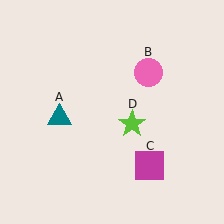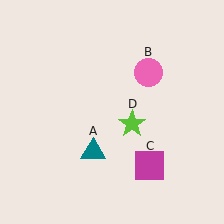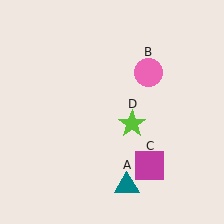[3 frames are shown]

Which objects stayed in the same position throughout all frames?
Pink circle (object B) and magenta square (object C) and lime star (object D) remained stationary.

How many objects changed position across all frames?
1 object changed position: teal triangle (object A).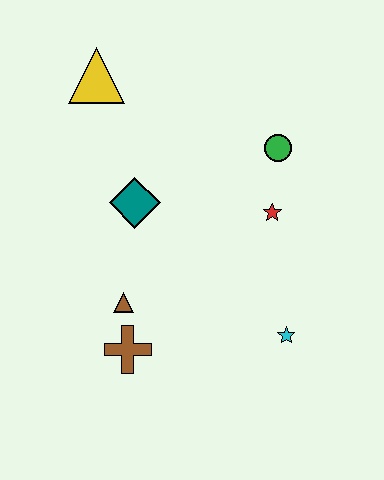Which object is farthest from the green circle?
The brown cross is farthest from the green circle.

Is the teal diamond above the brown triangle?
Yes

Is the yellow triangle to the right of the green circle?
No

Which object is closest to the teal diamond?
The brown triangle is closest to the teal diamond.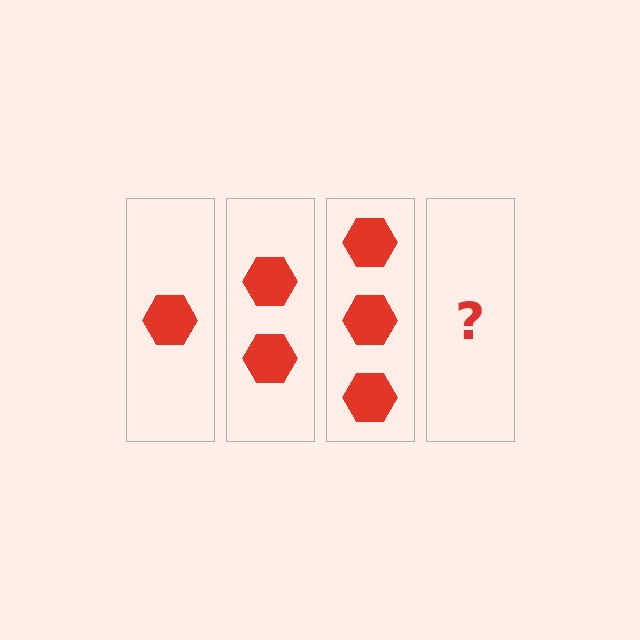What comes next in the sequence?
The next element should be 4 hexagons.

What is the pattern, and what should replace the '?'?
The pattern is that each step adds one more hexagon. The '?' should be 4 hexagons.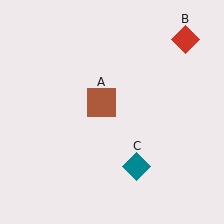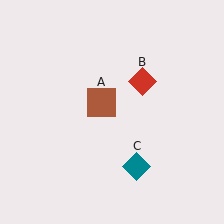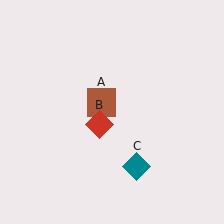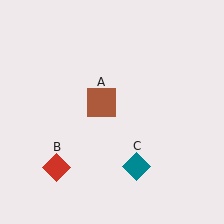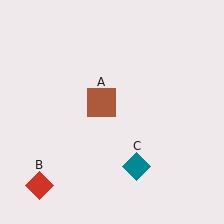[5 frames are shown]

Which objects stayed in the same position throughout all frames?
Brown square (object A) and teal diamond (object C) remained stationary.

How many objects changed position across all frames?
1 object changed position: red diamond (object B).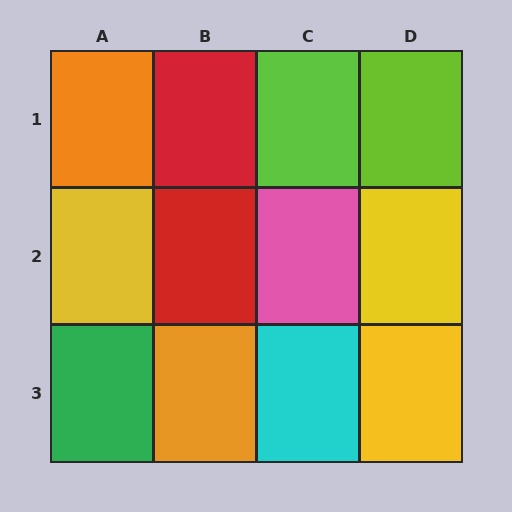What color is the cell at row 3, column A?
Green.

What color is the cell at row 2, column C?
Pink.